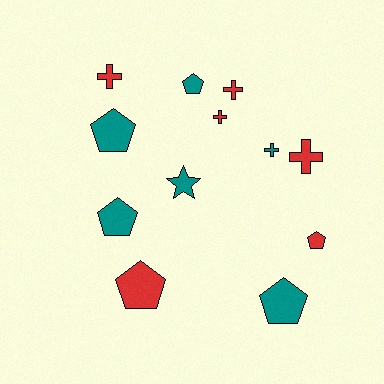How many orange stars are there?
There are no orange stars.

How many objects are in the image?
There are 12 objects.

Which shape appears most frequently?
Pentagon, with 6 objects.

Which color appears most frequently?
Teal, with 6 objects.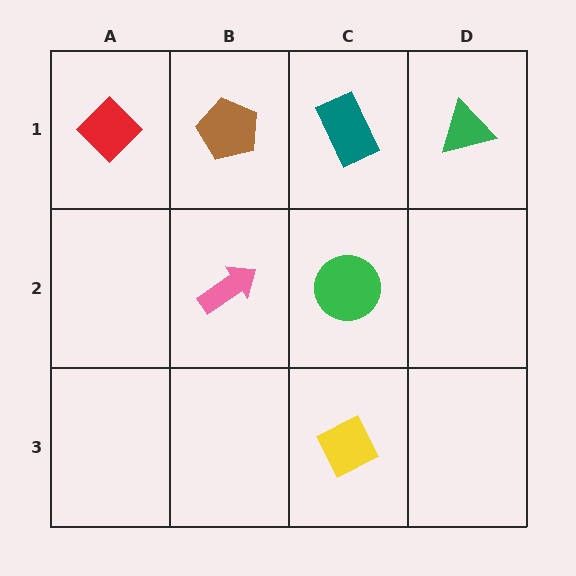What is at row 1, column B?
A brown pentagon.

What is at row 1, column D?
A green triangle.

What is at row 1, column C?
A teal rectangle.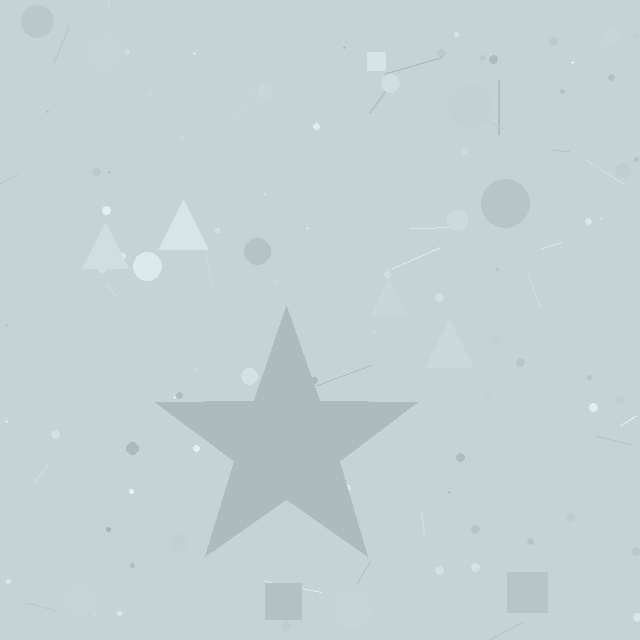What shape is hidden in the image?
A star is hidden in the image.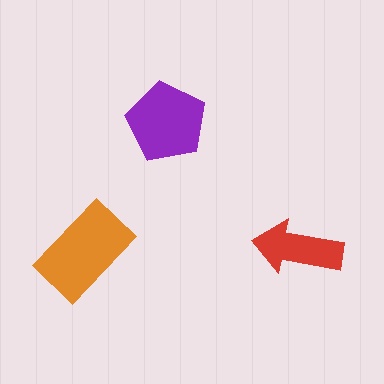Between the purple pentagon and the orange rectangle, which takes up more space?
The orange rectangle.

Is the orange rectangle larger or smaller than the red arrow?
Larger.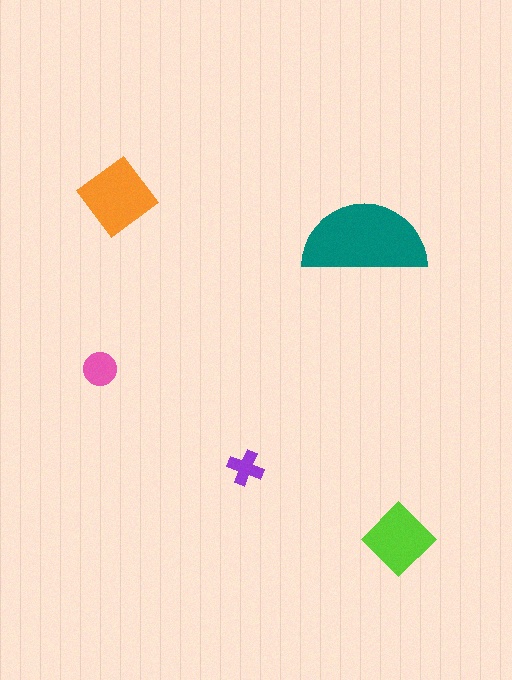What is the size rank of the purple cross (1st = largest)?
5th.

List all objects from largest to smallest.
The teal semicircle, the orange diamond, the lime diamond, the pink circle, the purple cross.